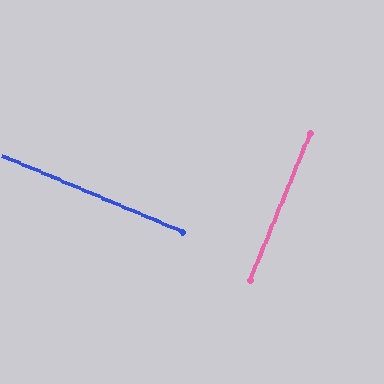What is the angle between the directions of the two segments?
Approximately 89 degrees.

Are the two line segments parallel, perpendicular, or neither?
Perpendicular — they meet at approximately 89°.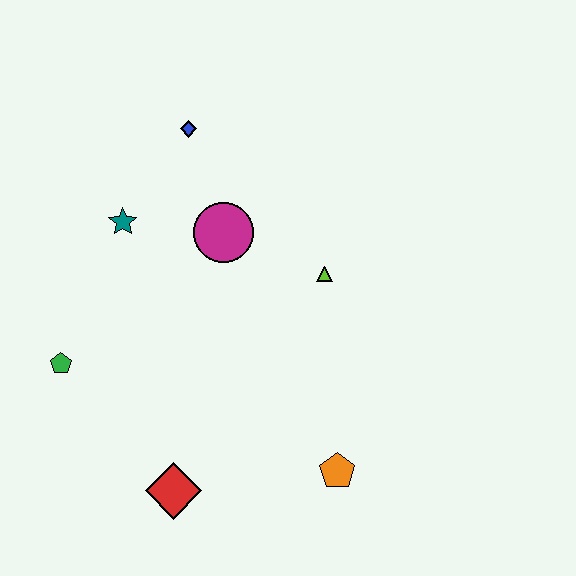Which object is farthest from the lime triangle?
The green pentagon is farthest from the lime triangle.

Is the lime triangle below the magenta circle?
Yes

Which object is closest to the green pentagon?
The teal star is closest to the green pentagon.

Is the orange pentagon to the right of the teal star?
Yes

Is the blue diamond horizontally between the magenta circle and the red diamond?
Yes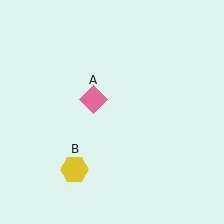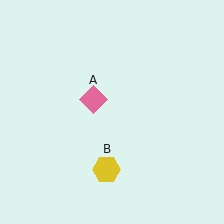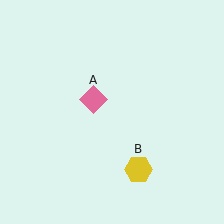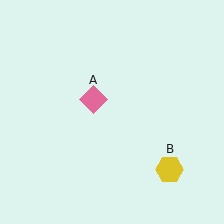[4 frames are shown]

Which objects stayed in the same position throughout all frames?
Pink diamond (object A) remained stationary.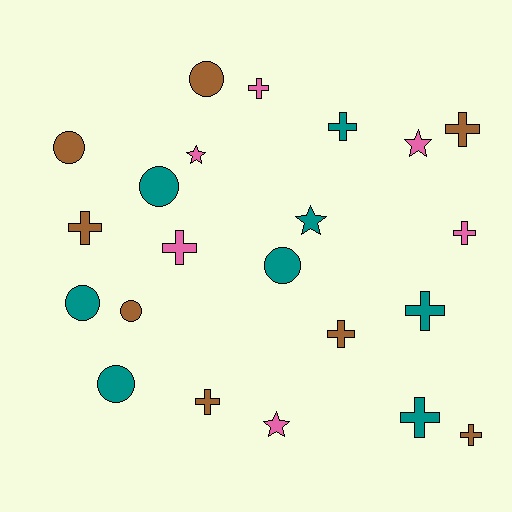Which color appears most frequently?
Brown, with 8 objects.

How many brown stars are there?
There are no brown stars.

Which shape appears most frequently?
Cross, with 11 objects.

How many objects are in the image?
There are 22 objects.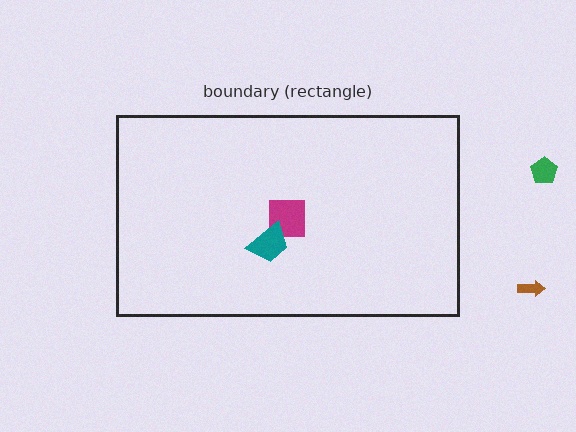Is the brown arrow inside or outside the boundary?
Outside.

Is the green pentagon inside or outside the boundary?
Outside.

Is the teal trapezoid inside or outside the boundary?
Inside.